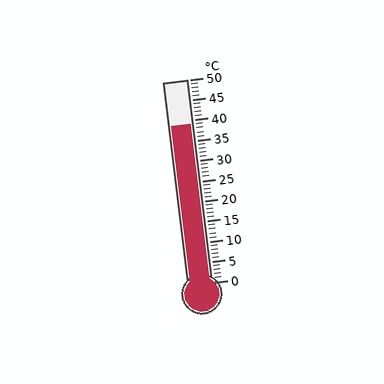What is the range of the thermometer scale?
The thermometer scale ranges from 0°C to 50°C.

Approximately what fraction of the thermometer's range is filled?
The thermometer is filled to approximately 80% of its range.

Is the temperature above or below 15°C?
The temperature is above 15°C.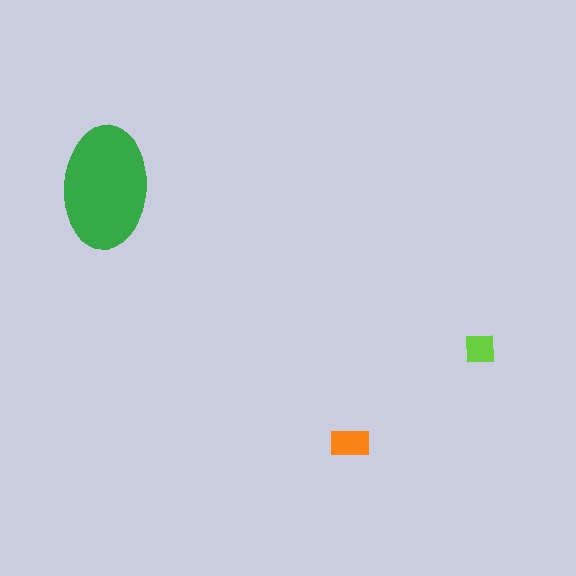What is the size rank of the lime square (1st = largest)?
3rd.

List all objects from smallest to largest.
The lime square, the orange rectangle, the green ellipse.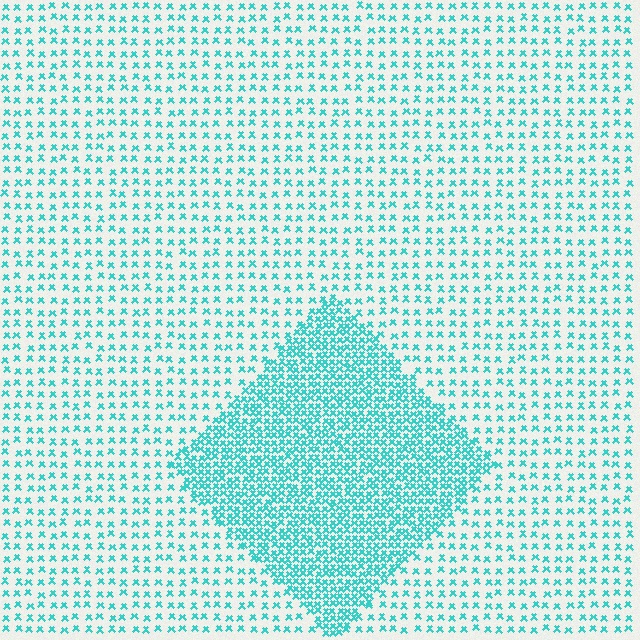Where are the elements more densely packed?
The elements are more densely packed inside the diamond boundary.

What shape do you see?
I see a diamond.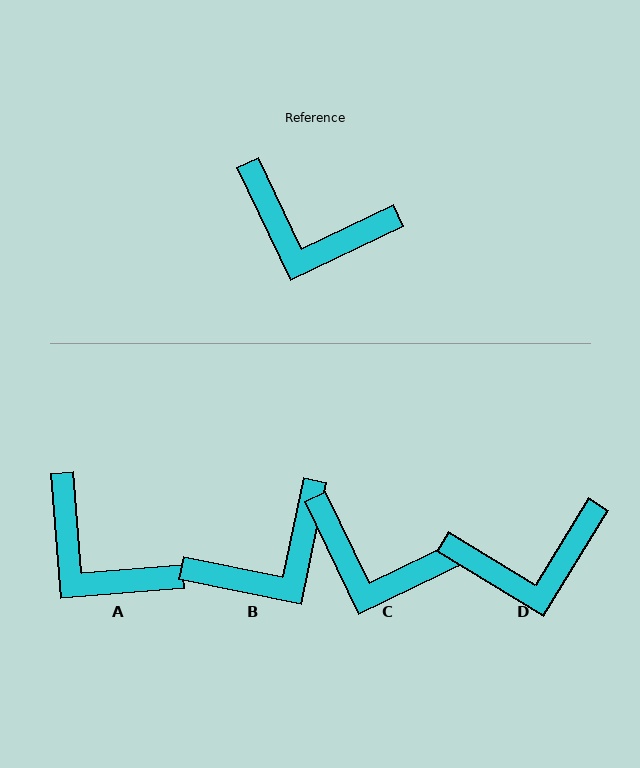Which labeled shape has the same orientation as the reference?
C.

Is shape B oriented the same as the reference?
No, it is off by about 53 degrees.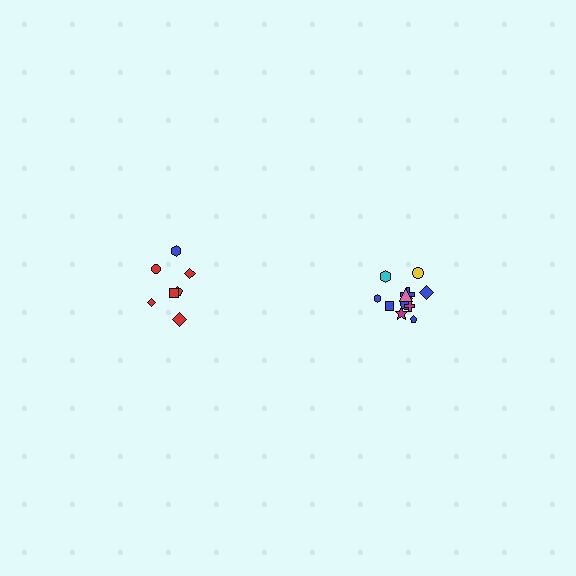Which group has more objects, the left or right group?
The right group.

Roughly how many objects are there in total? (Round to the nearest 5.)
Roughly 20 objects in total.